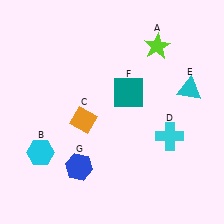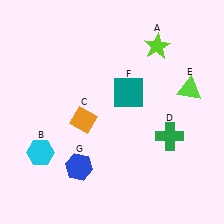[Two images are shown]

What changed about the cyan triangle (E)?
In Image 1, E is cyan. In Image 2, it changed to lime.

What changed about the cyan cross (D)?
In Image 1, D is cyan. In Image 2, it changed to green.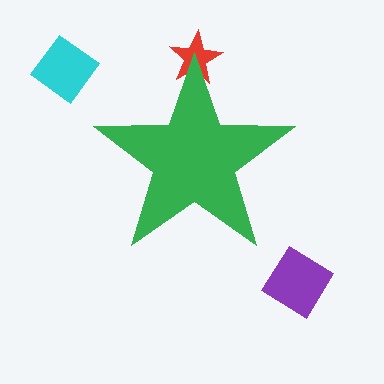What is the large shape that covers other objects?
A green star.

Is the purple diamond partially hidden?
No, the purple diamond is fully visible.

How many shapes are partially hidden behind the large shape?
1 shape is partially hidden.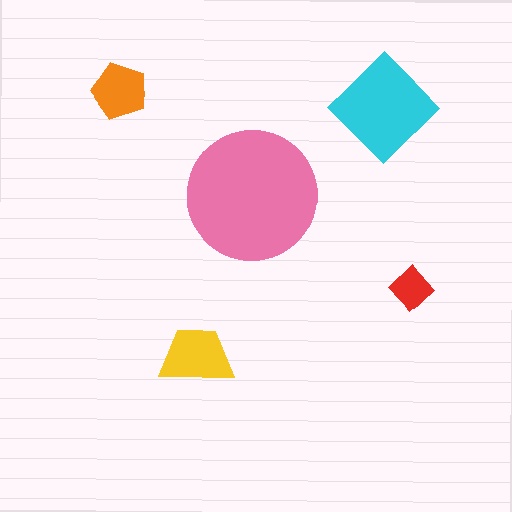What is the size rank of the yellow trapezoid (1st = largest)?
3rd.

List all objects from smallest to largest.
The red diamond, the orange pentagon, the yellow trapezoid, the cyan diamond, the pink circle.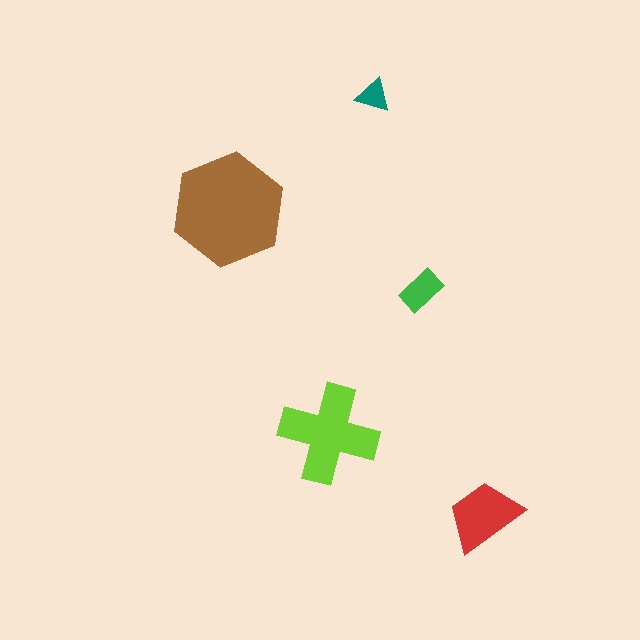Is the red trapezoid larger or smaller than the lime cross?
Smaller.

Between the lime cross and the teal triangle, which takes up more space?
The lime cross.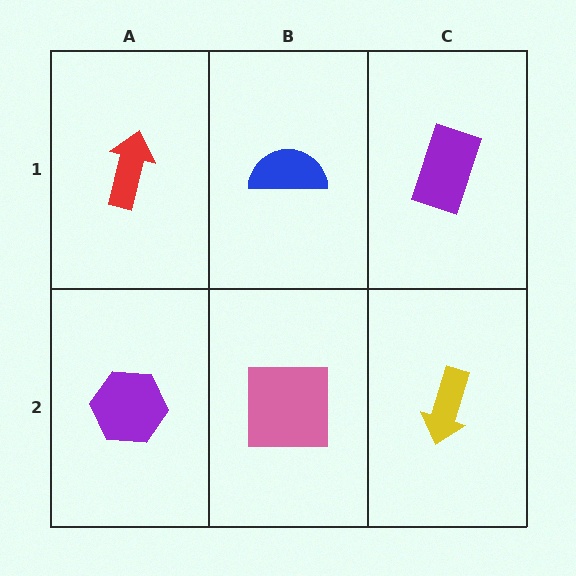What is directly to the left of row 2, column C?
A pink square.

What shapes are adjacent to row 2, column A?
A red arrow (row 1, column A), a pink square (row 2, column B).